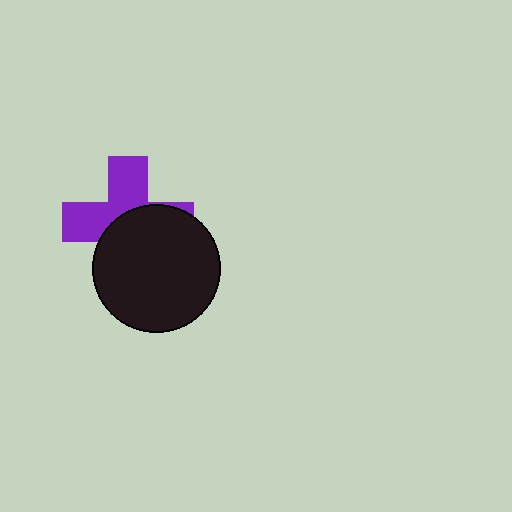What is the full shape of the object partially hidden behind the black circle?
The partially hidden object is a purple cross.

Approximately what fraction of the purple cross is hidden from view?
Roughly 52% of the purple cross is hidden behind the black circle.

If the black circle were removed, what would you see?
You would see the complete purple cross.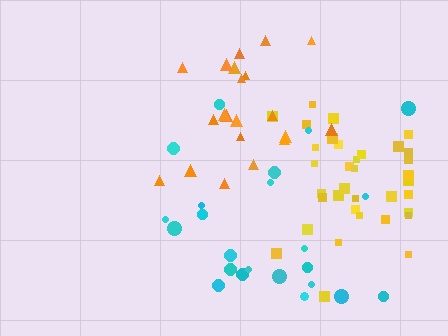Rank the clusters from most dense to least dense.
yellow, orange, cyan.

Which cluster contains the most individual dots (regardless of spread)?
Yellow (35).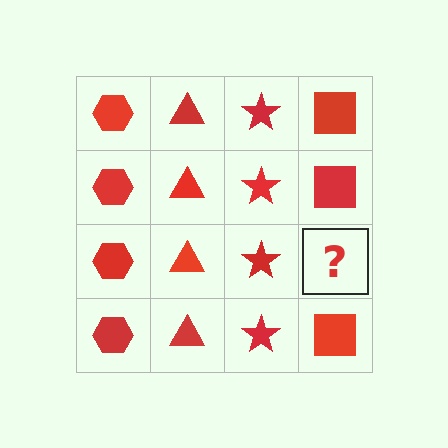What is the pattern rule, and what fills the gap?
The rule is that each column has a consistent shape. The gap should be filled with a red square.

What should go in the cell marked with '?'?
The missing cell should contain a red square.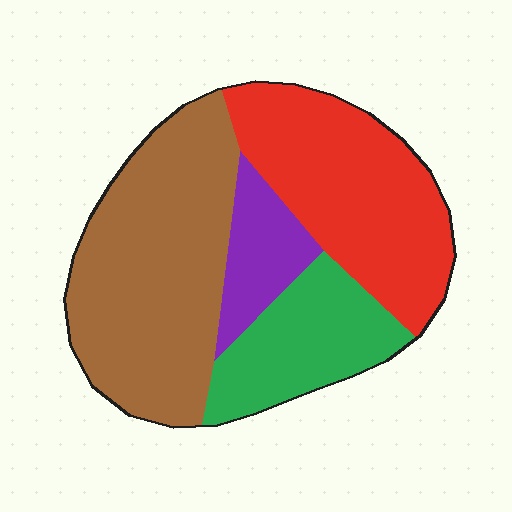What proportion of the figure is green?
Green takes up about one sixth (1/6) of the figure.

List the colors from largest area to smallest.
From largest to smallest: brown, red, green, purple.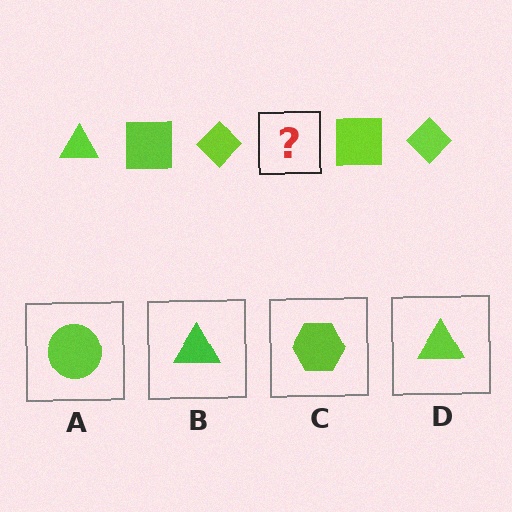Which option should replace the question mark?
Option D.